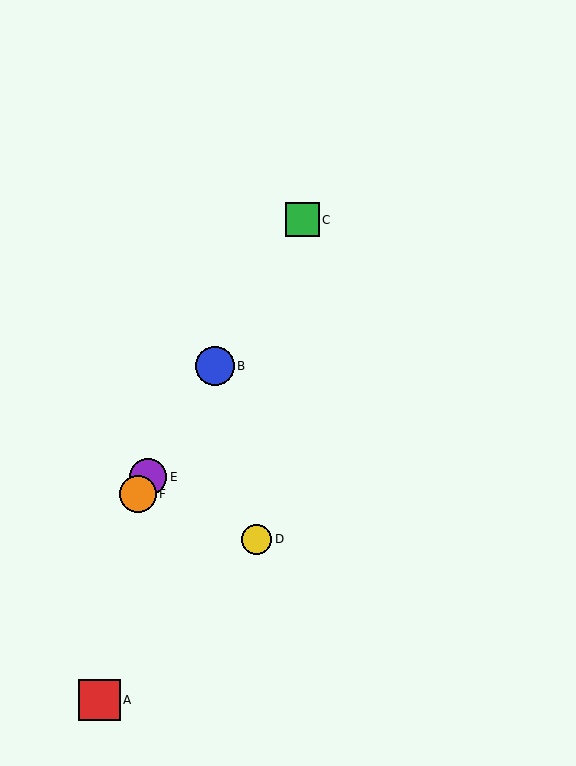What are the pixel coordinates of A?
Object A is at (99, 700).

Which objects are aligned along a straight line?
Objects B, C, E, F are aligned along a straight line.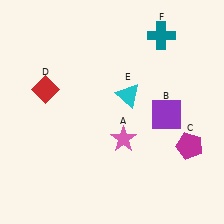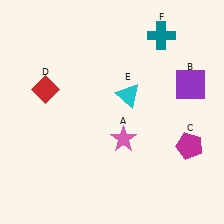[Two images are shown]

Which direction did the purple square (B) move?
The purple square (B) moved up.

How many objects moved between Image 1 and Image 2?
1 object moved between the two images.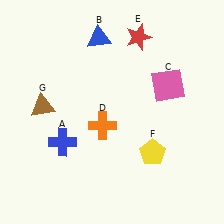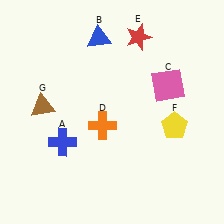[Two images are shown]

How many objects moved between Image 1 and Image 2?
1 object moved between the two images.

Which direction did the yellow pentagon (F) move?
The yellow pentagon (F) moved up.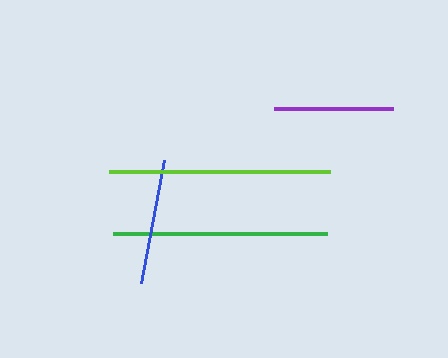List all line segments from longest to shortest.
From longest to shortest: lime, green, blue, purple.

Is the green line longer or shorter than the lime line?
The lime line is longer than the green line.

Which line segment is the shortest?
The purple line is the shortest at approximately 119 pixels.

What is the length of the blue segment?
The blue segment is approximately 126 pixels long.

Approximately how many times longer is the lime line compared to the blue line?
The lime line is approximately 1.8 times the length of the blue line.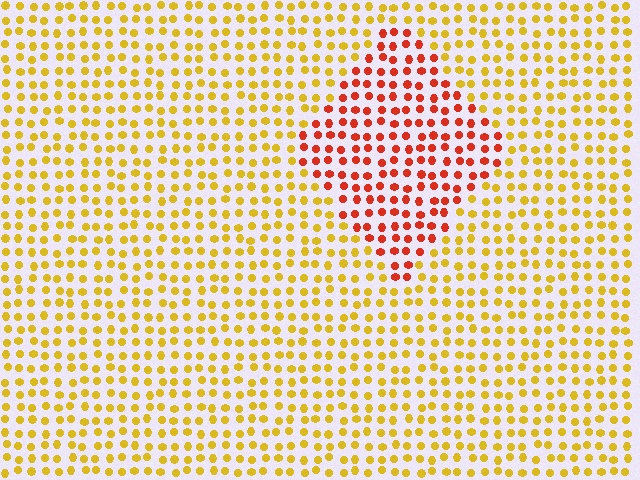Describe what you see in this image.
The image is filled with small yellow elements in a uniform arrangement. A diamond-shaped region is visible where the elements are tinted to a slightly different hue, forming a subtle color boundary.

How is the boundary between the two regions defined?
The boundary is defined purely by a slight shift in hue (about 45 degrees). Spacing, size, and orientation are identical on both sides.